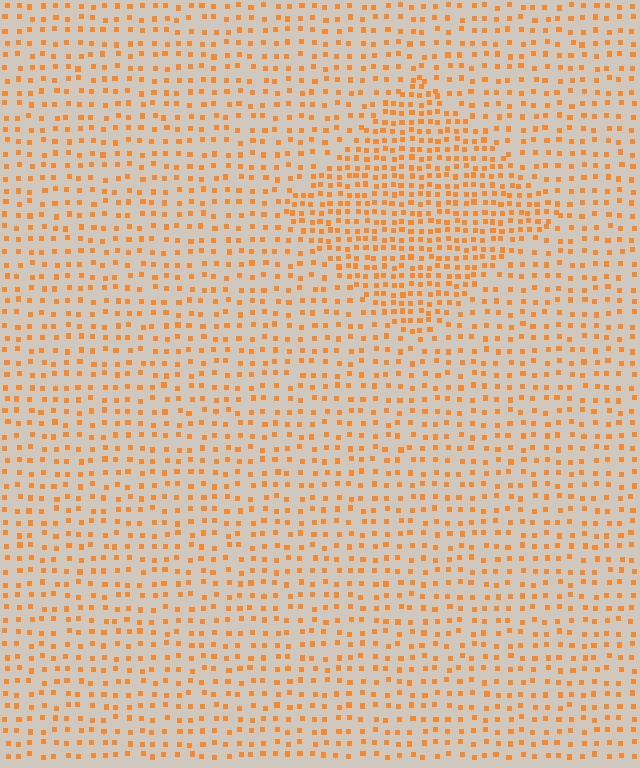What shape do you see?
I see a diamond.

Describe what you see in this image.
The image contains small orange elements arranged at two different densities. A diamond-shaped region is visible where the elements are more densely packed than the surrounding area.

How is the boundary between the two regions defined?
The boundary is defined by a change in element density (approximately 1.8x ratio). All elements are the same color, size, and shape.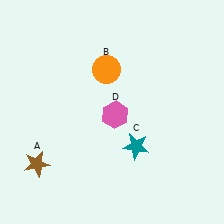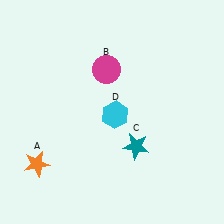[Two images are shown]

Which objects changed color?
A changed from brown to orange. B changed from orange to magenta. D changed from pink to cyan.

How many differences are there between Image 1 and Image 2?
There are 3 differences between the two images.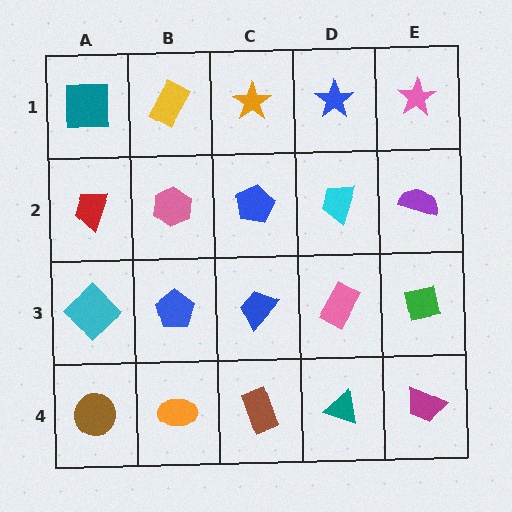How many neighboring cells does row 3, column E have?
3.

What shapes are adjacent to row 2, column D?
A blue star (row 1, column D), a pink rectangle (row 3, column D), a blue pentagon (row 2, column C), a purple semicircle (row 2, column E).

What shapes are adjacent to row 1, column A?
A red trapezoid (row 2, column A), a yellow rectangle (row 1, column B).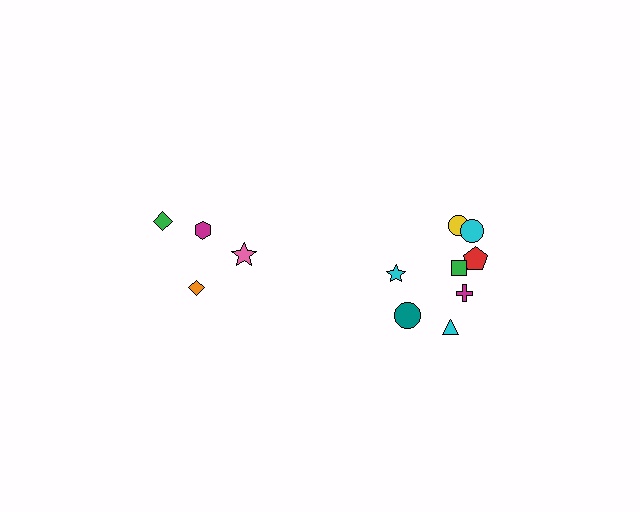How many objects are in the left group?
There are 4 objects.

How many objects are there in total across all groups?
There are 12 objects.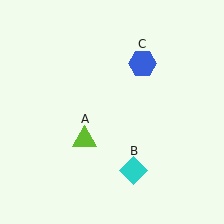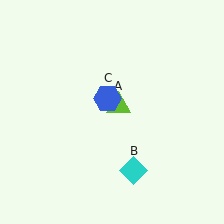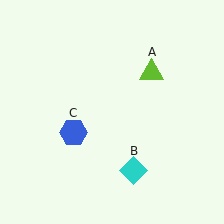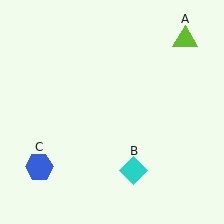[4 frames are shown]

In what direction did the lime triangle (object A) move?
The lime triangle (object A) moved up and to the right.